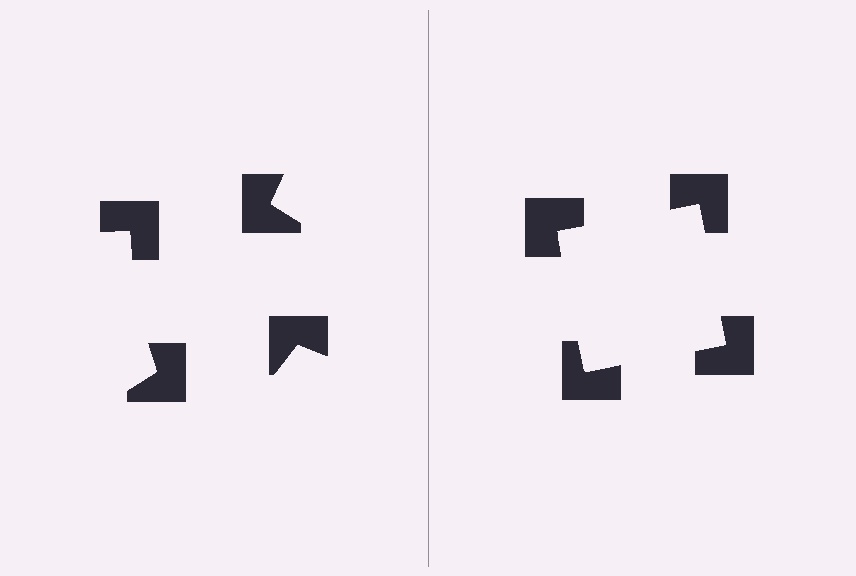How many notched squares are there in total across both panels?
8 — 4 on each side.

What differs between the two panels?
The notched squares are positioned identically on both sides; only the wedge orientations differ. On the right they align to a square; on the left they are misaligned.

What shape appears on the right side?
An illusory square.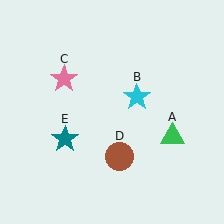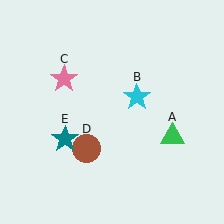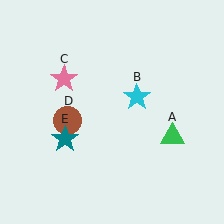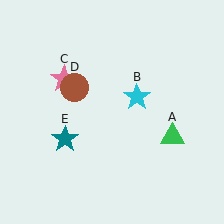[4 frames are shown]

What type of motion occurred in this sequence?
The brown circle (object D) rotated clockwise around the center of the scene.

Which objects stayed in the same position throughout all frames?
Green triangle (object A) and cyan star (object B) and pink star (object C) and teal star (object E) remained stationary.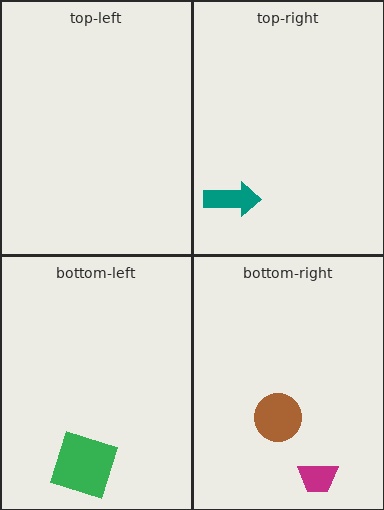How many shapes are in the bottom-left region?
1.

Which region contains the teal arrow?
The top-right region.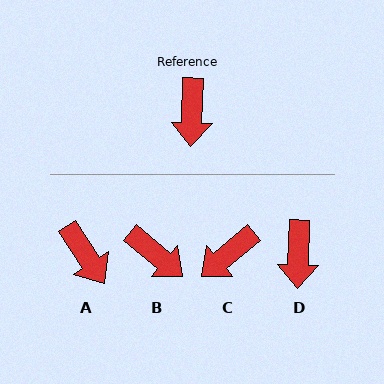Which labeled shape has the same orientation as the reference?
D.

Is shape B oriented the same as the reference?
No, it is off by about 52 degrees.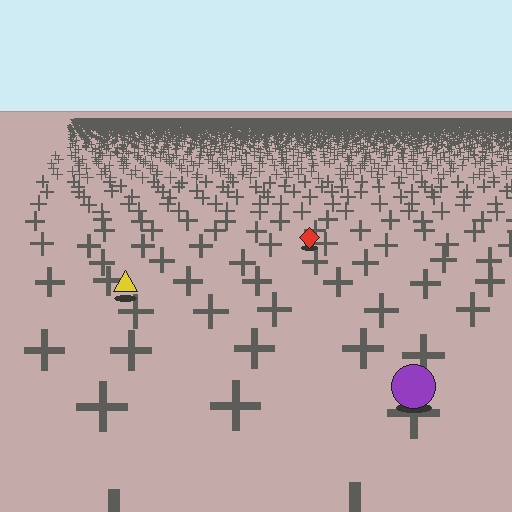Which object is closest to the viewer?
The purple circle is closest. The texture marks near it are larger and more spread out.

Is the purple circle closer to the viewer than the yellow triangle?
Yes. The purple circle is closer — you can tell from the texture gradient: the ground texture is coarser near it.